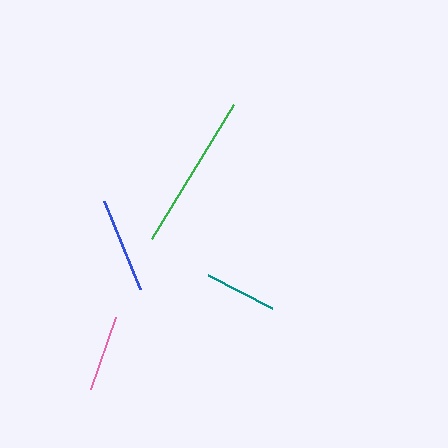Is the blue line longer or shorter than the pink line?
The blue line is longer than the pink line.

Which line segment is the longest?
The green line is the longest at approximately 157 pixels.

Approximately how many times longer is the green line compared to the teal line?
The green line is approximately 2.2 times the length of the teal line.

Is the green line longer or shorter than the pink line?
The green line is longer than the pink line.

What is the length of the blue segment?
The blue segment is approximately 96 pixels long.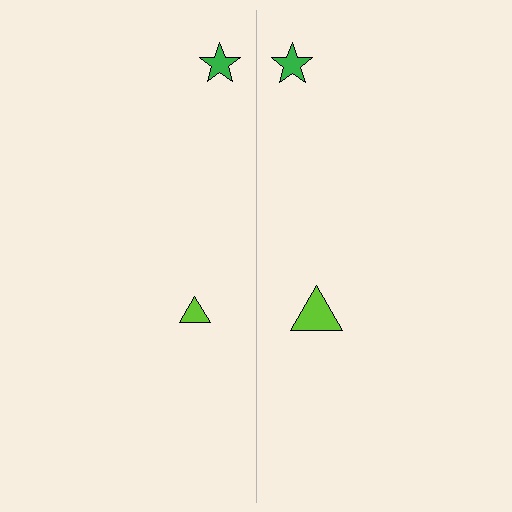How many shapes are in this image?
There are 4 shapes in this image.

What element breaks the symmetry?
The lime triangle on the right side has a different size than its mirror counterpart.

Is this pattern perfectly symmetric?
No, the pattern is not perfectly symmetric. The lime triangle on the right side has a different size than its mirror counterpart.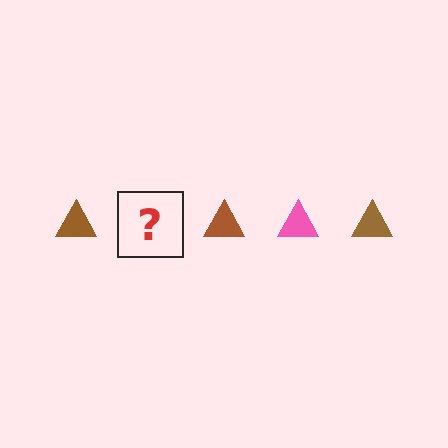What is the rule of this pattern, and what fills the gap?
The rule is that the pattern cycles through brown, pink triangles. The gap should be filled with a pink triangle.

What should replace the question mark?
The question mark should be replaced with a pink triangle.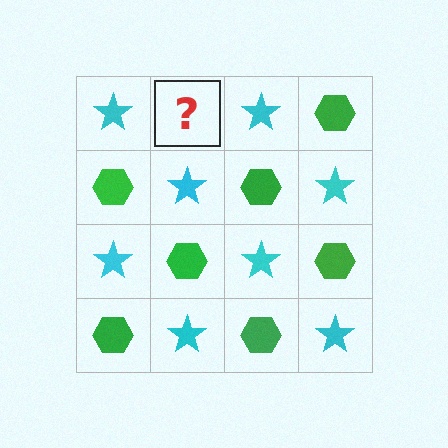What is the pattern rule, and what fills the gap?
The rule is that it alternates cyan star and green hexagon in a checkerboard pattern. The gap should be filled with a green hexagon.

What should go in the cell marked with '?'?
The missing cell should contain a green hexagon.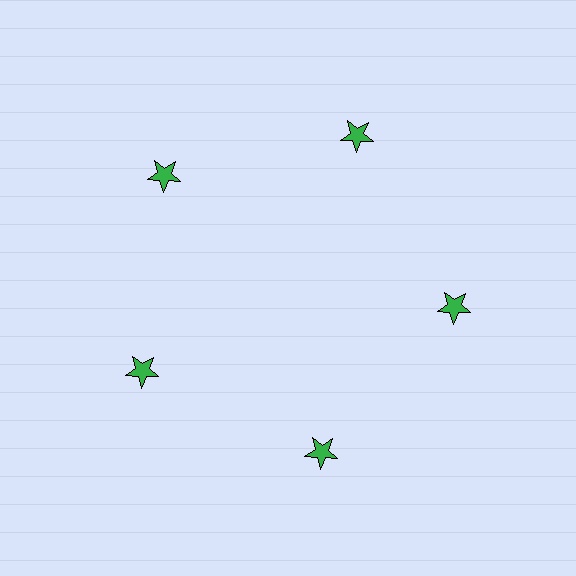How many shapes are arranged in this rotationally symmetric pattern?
There are 5 shapes, arranged in 5 groups of 1.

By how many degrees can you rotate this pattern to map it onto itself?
The pattern maps onto itself every 72 degrees of rotation.